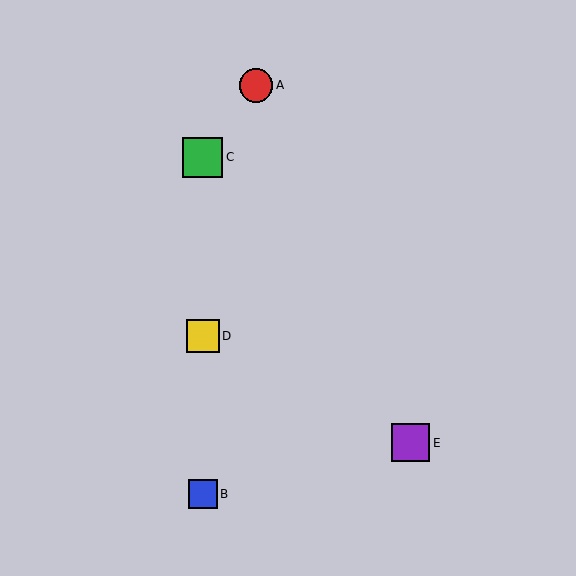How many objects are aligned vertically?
3 objects (B, C, D) are aligned vertically.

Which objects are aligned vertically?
Objects B, C, D are aligned vertically.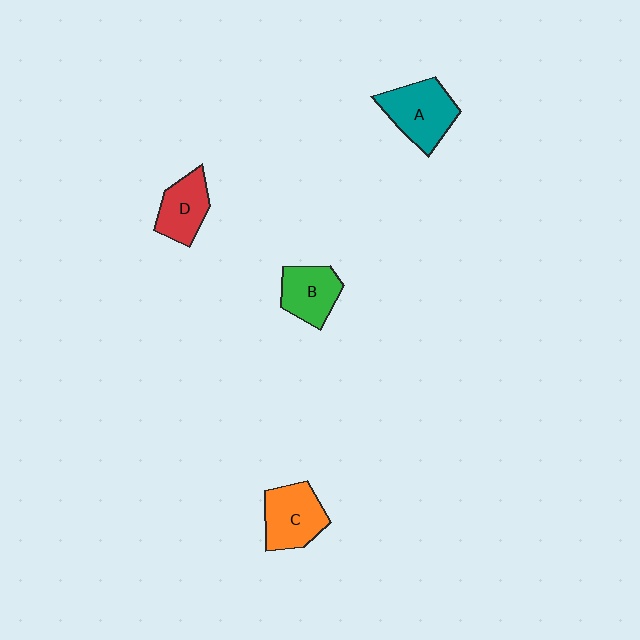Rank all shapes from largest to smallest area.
From largest to smallest: A (teal), C (orange), B (green), D (red).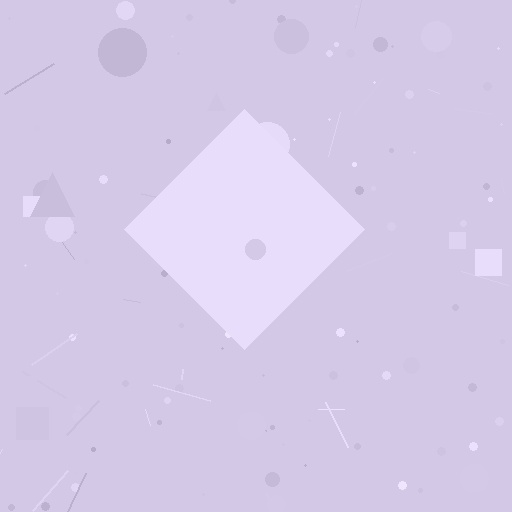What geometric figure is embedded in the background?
A diamond is embedded in the background.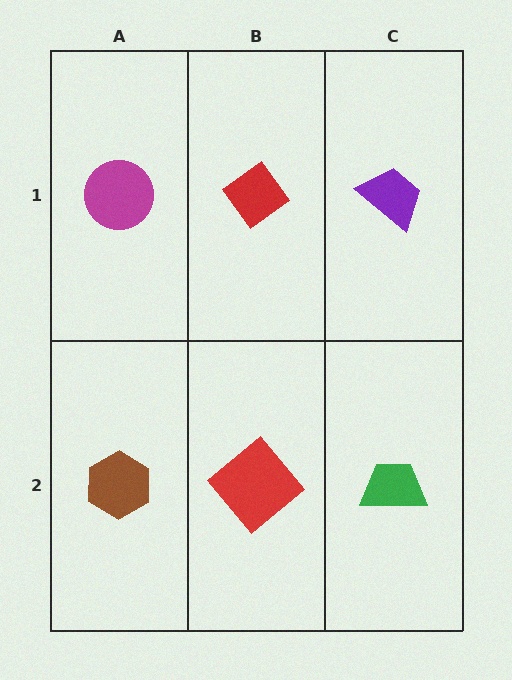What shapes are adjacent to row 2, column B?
A red diamond (row 1, column B), a brown hexagon (row 2, column A), a green trapezoid (row 2, column C).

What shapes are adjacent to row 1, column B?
A red diamond (row 2, column B), a magenta circle (row 1, column A), a purple trapezoid (row 1, column C).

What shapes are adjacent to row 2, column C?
A purple trapezoid (row 1, column C), a red diamond (row 2, column B).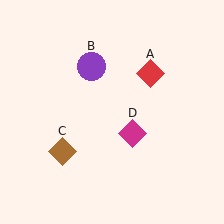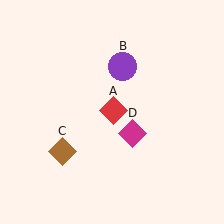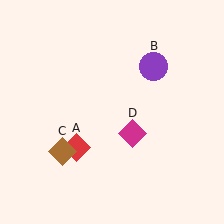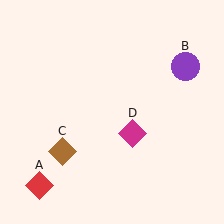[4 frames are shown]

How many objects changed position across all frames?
2 objects changed position: red diamond (object A), purple circle (object B).